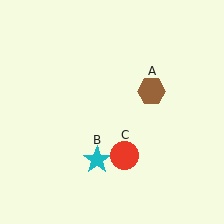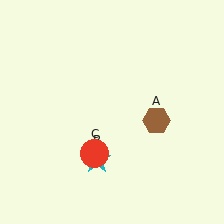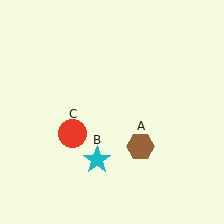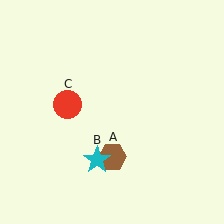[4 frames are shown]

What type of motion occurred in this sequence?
The brown hexagon (object A), red circle (object C) rotated clockwise around the center of the scene.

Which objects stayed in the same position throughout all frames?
Cyan star (object B) remained stationary.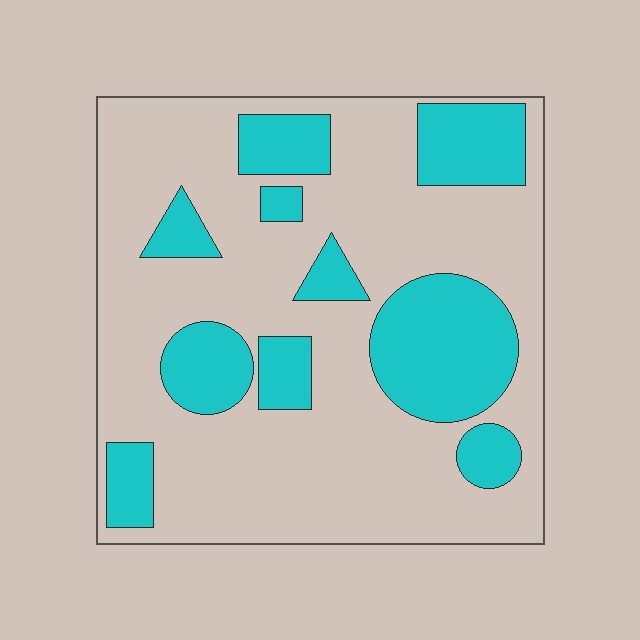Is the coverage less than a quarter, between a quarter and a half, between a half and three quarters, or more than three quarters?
Between a quarter and a half.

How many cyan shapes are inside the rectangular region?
10.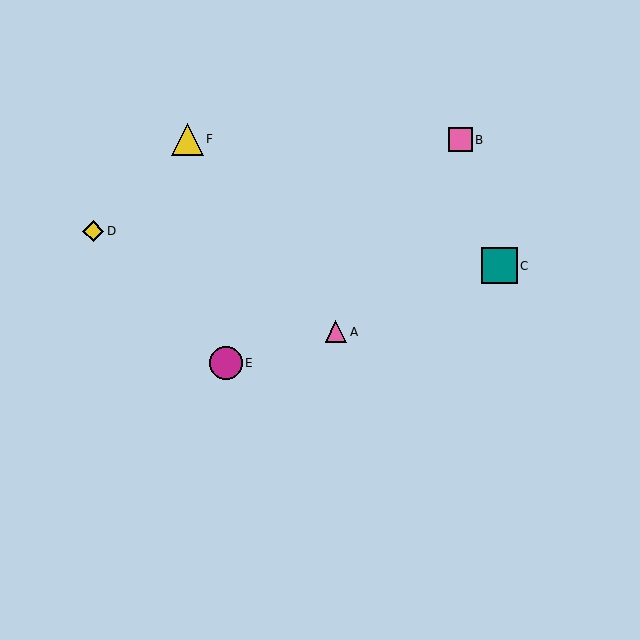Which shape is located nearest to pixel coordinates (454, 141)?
The pink square (labeled B) at (460, 140) is nearest to that location.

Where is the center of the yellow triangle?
The center of the yellow triangle is at (187, 139).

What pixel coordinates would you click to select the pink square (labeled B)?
Click at (460, 140) to select the pink square B.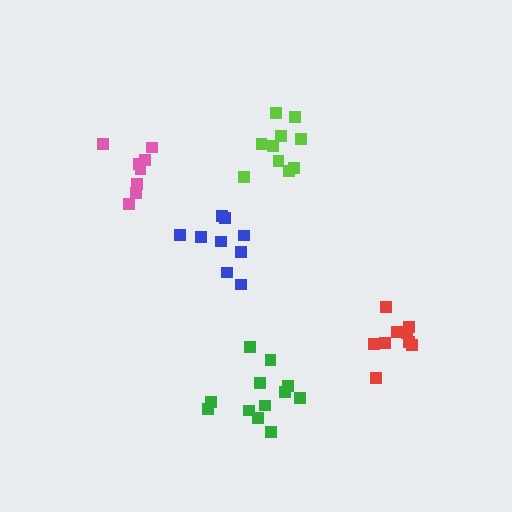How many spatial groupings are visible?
There are 5 spatial groupings.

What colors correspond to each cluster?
The clusters are colored: lime, pink, red, green, blue.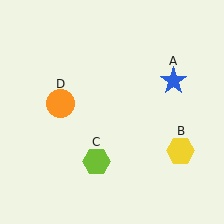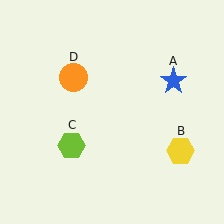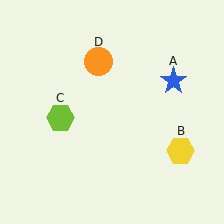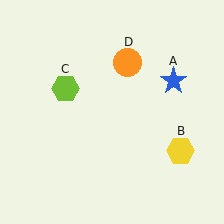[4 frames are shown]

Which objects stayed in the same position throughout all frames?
Blue star (object A) and yellow hexagon (object B) remained stationary.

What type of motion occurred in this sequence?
The lime hexagon (object C), orange circle (object D) rotated clockwise around the center of the scene.